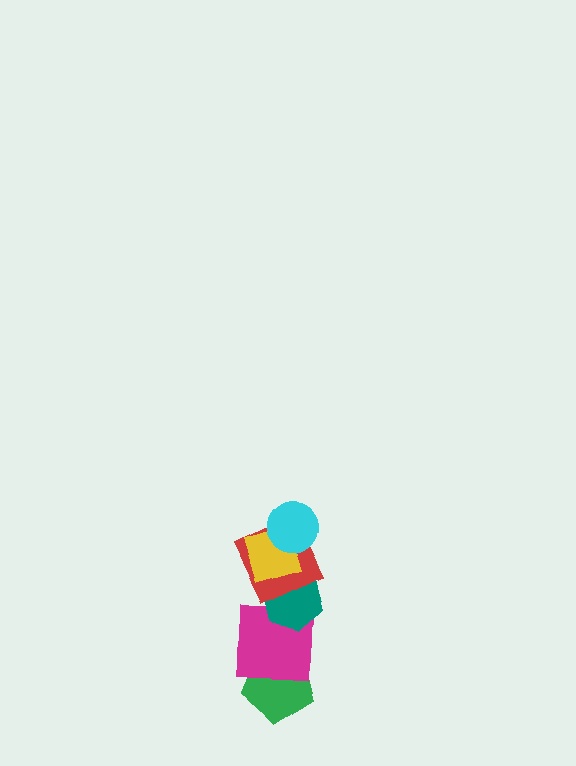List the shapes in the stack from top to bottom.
From top to bottom: the cyan circle, the yellow square, the red square, the teal hexagon, the magenta square, the green pentagon.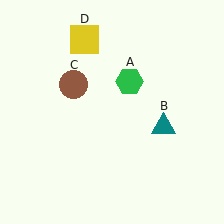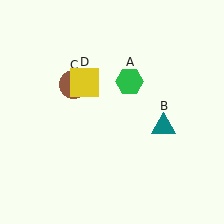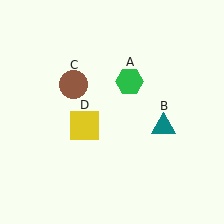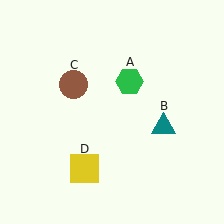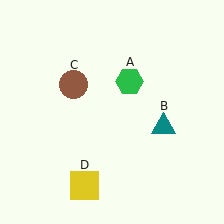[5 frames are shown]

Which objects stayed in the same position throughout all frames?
Green hexagon (object A) and teal triangle (object B) and brown circle (object C) remained stationary.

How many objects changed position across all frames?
1 object changed position: yellow square (object D).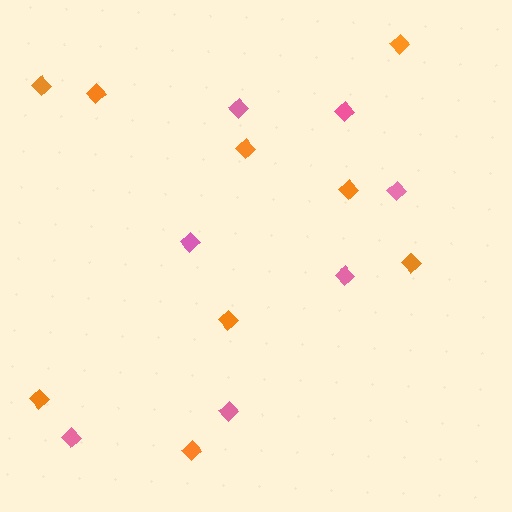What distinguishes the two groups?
There are 2 groups: one group of pink diamonds (7) and one group of orange diamonds (9).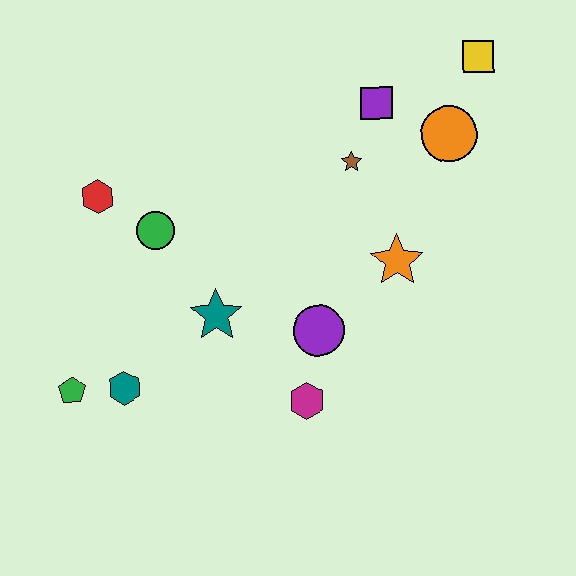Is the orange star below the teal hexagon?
No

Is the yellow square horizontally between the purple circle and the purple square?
No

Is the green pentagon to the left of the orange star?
Yes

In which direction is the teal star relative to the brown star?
The teal star is below the brown star.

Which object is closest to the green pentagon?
The teal hexagon is closest to the green pentagon.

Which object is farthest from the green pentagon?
The yellow square is farthest from the green pentagon.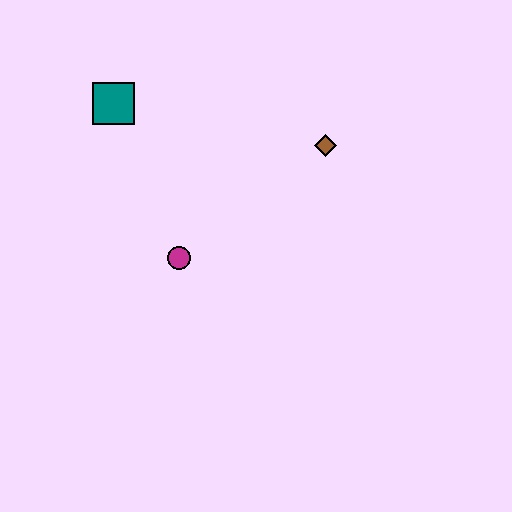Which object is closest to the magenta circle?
The teal square is closest to the magenta circle.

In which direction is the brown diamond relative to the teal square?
The brown diamond is to the right of the teal square.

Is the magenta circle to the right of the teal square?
Yes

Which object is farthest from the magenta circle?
The brown diamond is farthest from the magenta circle.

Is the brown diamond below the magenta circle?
No